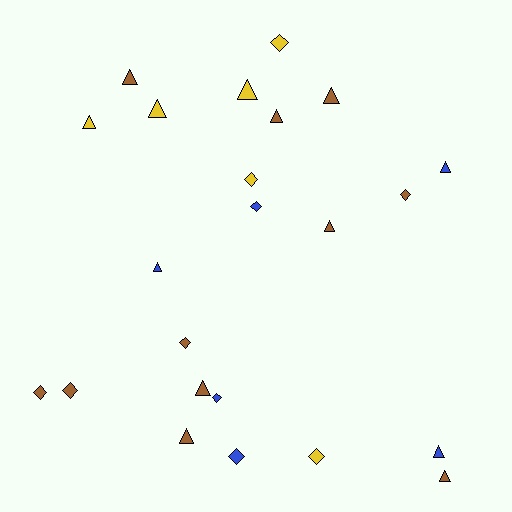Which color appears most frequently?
Brown, with 11 objects.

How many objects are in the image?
There are 23 objects.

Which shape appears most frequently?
Triangle, with 13 objects.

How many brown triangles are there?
There are 7 brown triangles.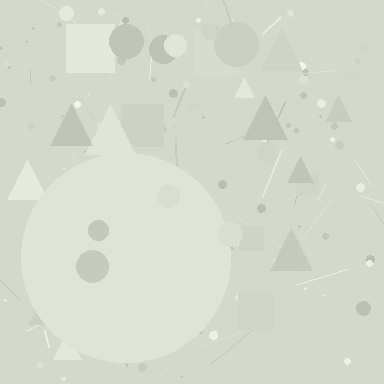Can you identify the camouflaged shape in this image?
The camouflaged shape is a circle.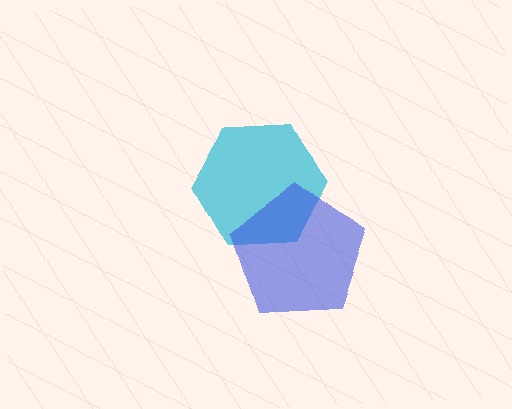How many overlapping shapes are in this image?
There are 2 overlapping shapes in the image.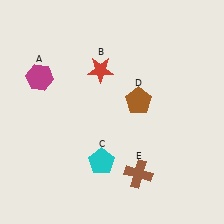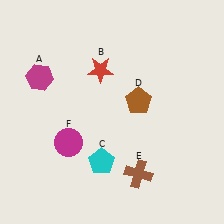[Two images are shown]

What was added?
A magenta circle (F) was added in Image 2.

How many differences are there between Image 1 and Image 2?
There is 1 difference between the two images.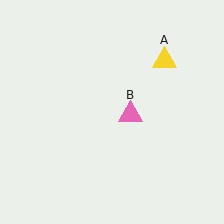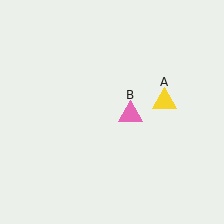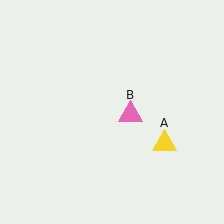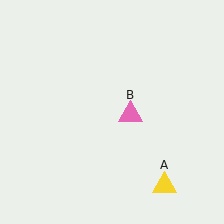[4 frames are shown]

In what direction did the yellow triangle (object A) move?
The yellow triangle (object A) moved down.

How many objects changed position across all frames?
1 object changed position: yellow triangle (object A).